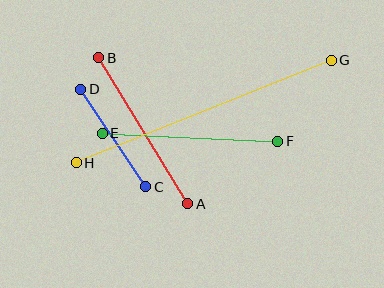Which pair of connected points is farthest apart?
Points G and H are farthest apart.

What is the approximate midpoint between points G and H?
The midpoint is at approximately (204, 112) pixels.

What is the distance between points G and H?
The distance is approximately 275 pixels.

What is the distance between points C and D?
The distance is approximately 117 pixels.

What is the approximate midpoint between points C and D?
The midpoint is at approximately (113, 138) pixels.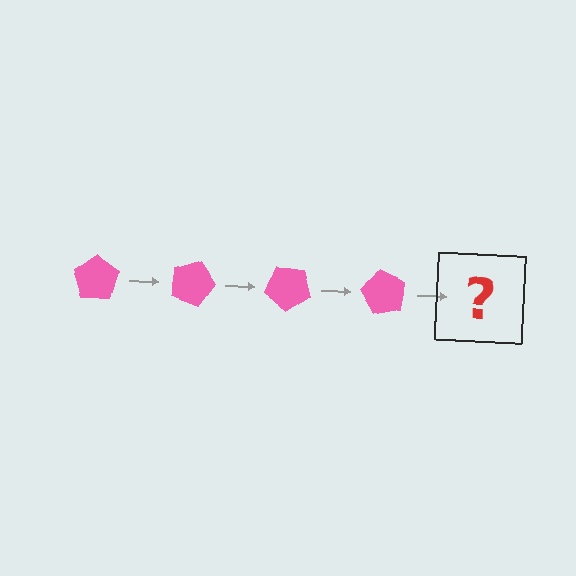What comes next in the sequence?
The next element should be a pink pentagon rotated 80 degrees.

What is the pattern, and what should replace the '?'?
The pattern is that the pentagon rotates 20 degrees each step. The '?' should be a pink pentagon rotated 80 degrees.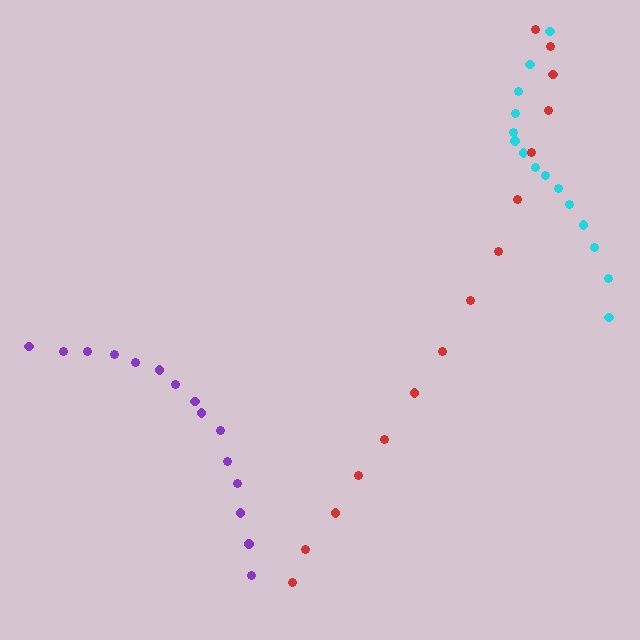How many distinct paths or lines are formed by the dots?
There are 3 distinct paths.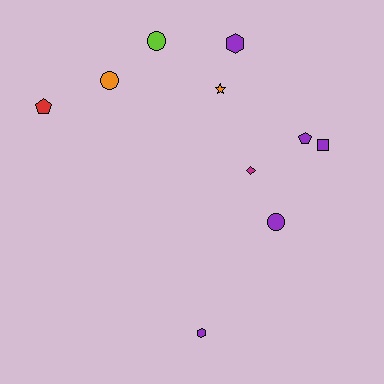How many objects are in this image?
There are 10 objects.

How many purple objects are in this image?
There are 5 purple objects.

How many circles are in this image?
There are 3 circles.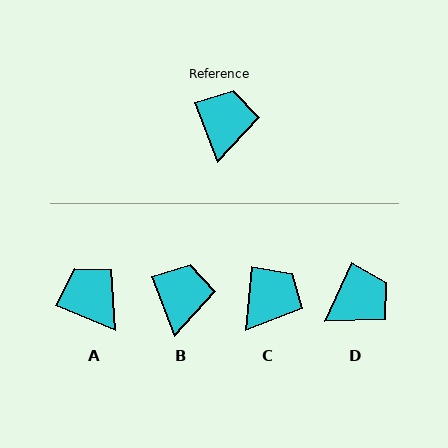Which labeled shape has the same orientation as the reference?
B.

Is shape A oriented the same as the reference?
No, it is off by about 46 degrees.